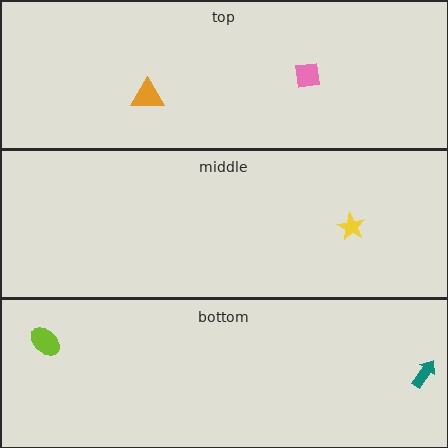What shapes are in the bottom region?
The teal arrow, the lime ellipse.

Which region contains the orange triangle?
The top region.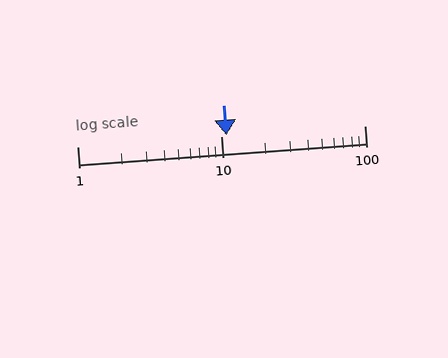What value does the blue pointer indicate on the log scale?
The pointer indicates approximately 11.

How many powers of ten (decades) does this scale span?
The scale spans 2 decades, from 1 to 100.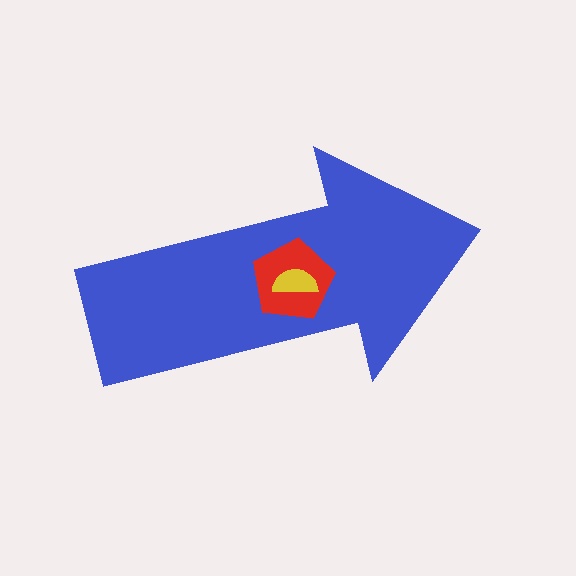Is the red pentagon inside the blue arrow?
Yes.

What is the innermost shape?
The yellow semicircle.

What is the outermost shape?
The blue arrow.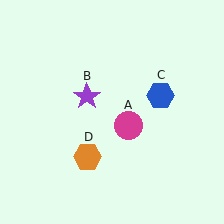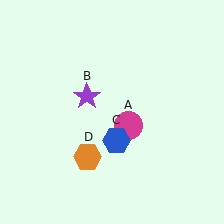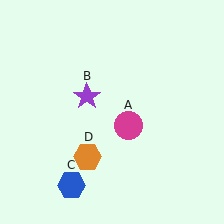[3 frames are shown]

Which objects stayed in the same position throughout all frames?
Magenta circle (object A) and purple star (object B) and orange hexagon (object D) remained stationary.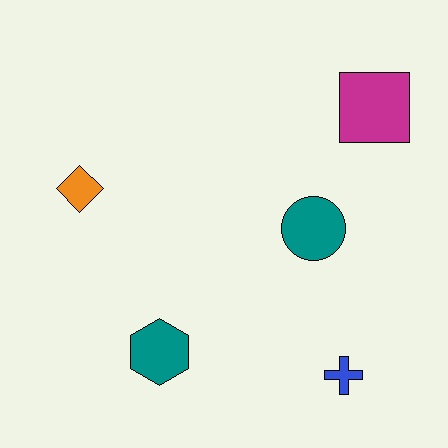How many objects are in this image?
There are 5 objects.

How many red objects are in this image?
There are no red objects.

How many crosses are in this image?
There is 1 cross.